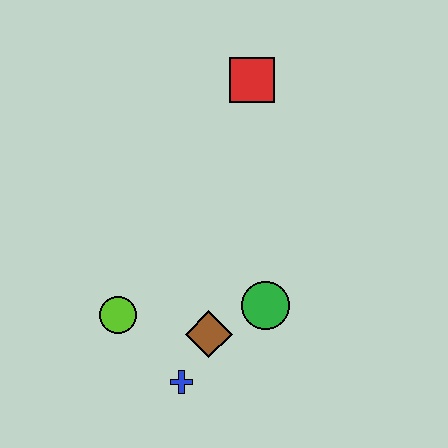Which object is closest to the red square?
The green circle is closest to the red square.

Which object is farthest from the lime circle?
The red square is farthest from the lime circle.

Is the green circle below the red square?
Yes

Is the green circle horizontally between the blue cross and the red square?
No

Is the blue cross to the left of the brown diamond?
Yes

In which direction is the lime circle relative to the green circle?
The lime circle is to the left of the green circle.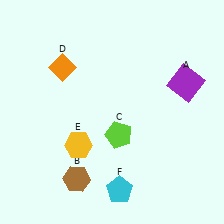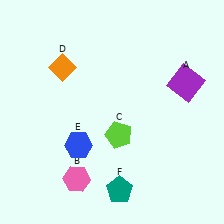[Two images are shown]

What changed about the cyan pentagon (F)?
In Image 1, F is cyan. In Image 2, it changed to teal.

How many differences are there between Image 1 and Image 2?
There are 3 differences between the two images.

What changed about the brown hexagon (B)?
In Image 1, B is brown. In Image 2, it changed to pink.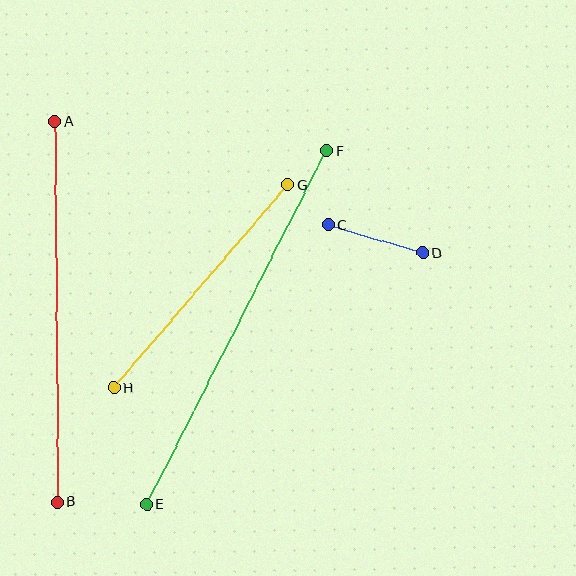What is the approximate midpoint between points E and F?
The midpoint is at approximately (237, 328) pixels.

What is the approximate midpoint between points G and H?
The midpoint is at approximately (201, 286) pixels.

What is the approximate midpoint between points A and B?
The midpoint is at approximately (56, 312) pixels.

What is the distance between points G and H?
The distance is approximately 267 pixels.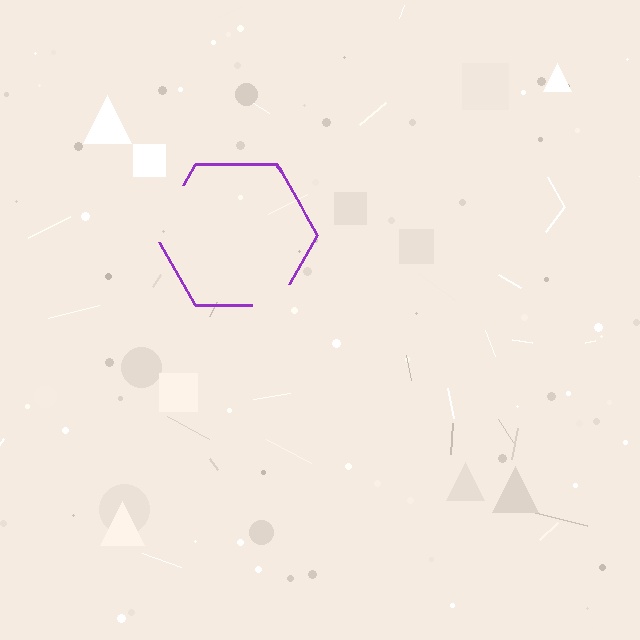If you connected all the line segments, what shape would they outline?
They would outline a hexagon.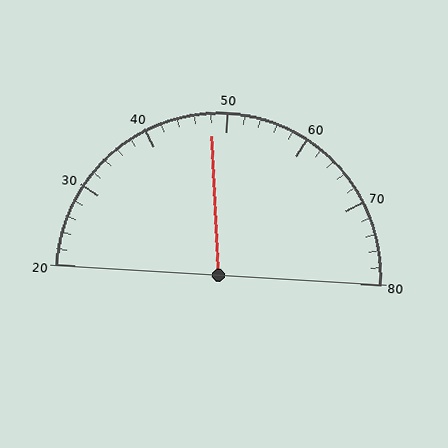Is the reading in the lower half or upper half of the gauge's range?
The reading is in the lower half of the range (20 to 80).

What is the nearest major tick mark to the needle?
The nearest major tick mark is 50.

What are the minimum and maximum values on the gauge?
The gauge ranges from 20 to 80.